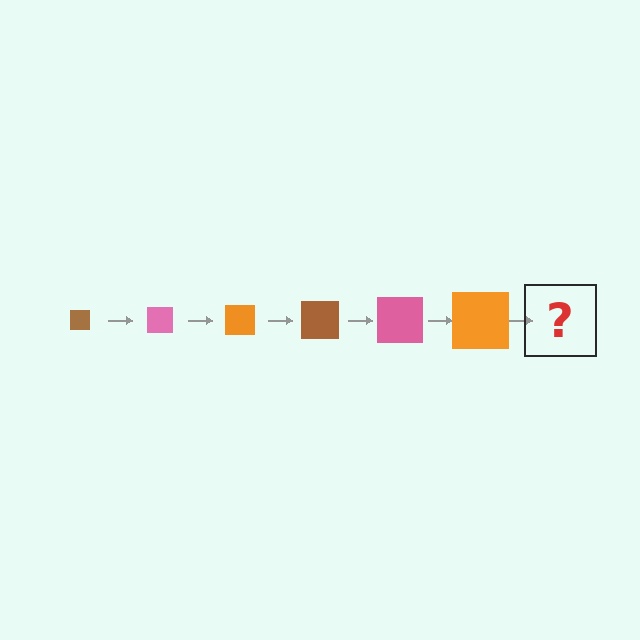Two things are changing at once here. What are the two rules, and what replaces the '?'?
The two rules are that the square grows larger each step and the color cycles through brown, pink, and orange. The '?' should be a brown square, larger than the previous one.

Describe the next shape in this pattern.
It should be a brown square, larger than the previous one.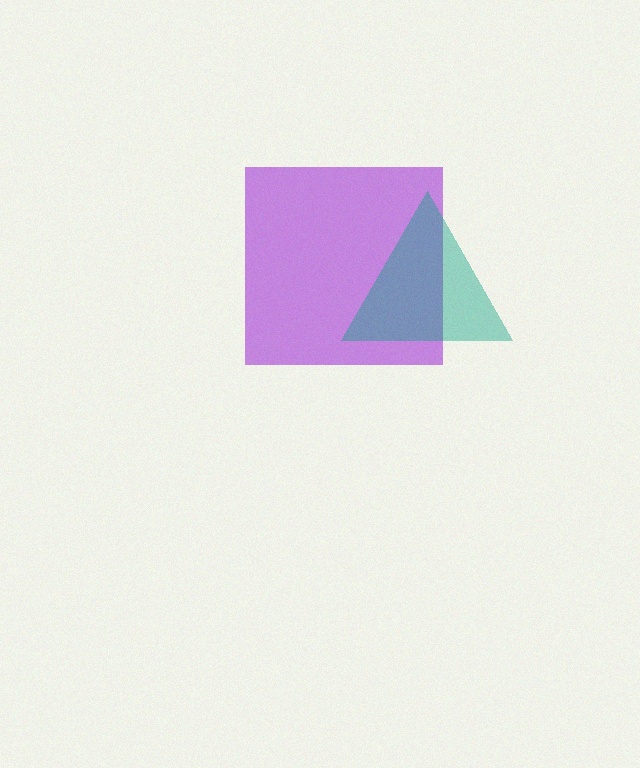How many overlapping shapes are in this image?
There are 2 overlapping shapes in the image.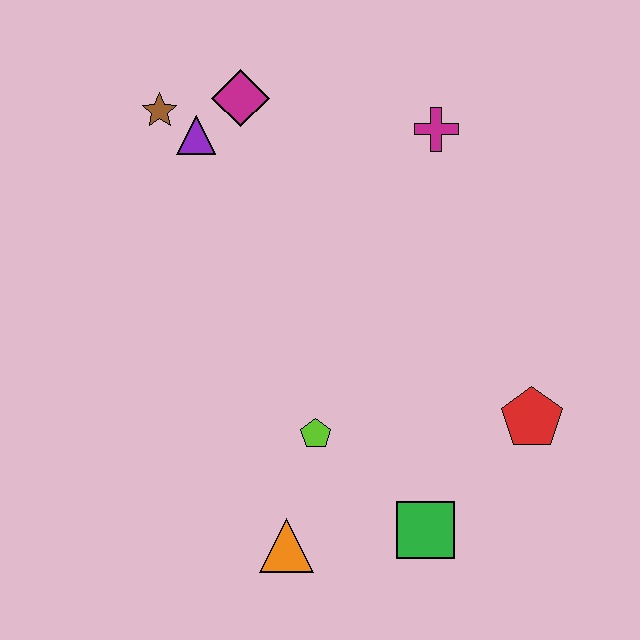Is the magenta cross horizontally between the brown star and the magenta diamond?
No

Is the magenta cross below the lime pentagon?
No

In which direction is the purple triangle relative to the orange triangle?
The purple triangle is above the orange triangle.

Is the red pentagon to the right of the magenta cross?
Yes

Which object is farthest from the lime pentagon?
The brown star is farthest from the lime pentagon.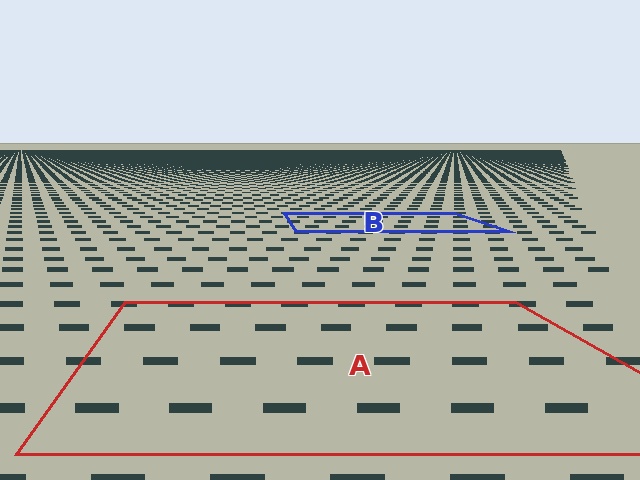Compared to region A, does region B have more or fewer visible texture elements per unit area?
Region B has more texture elements per unit area — they are packed more densely because it is farther away.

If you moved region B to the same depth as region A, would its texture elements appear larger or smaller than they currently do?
They would appear larger. At a closer depth, the same texture elements are projected at a bigger on-screen size.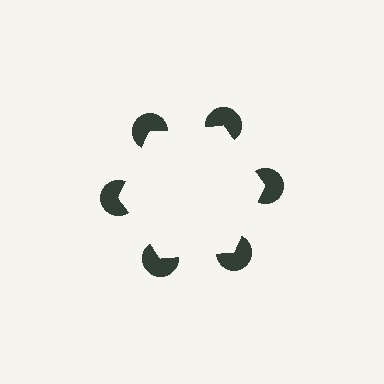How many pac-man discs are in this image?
There are 6 — one at each vertex of the illusory hexagon.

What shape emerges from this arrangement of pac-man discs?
An illusory hexagon — its edges are inferred from the aligned wedge cuts in the pac-man discs, not physically drawn.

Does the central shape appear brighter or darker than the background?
It typically appears slightly brighter than the background, even though no actual brightness change is drawn.